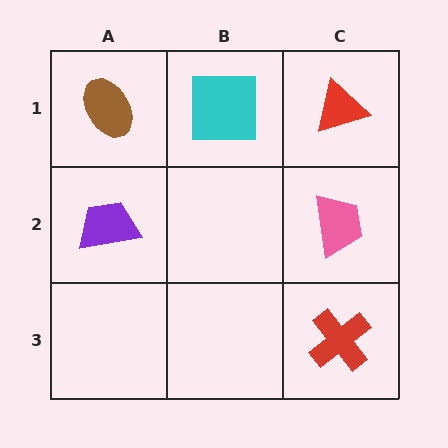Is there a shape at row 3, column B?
No, that cell is empty.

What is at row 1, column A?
A brown ellipse.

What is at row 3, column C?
A red cross.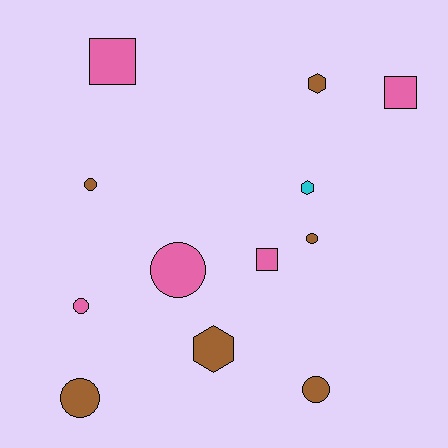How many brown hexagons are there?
There are 2 brown hexagons.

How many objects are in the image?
There are 12 objects.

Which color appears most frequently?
Brown, with 6 objects.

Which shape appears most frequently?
Circle, with 6 objects.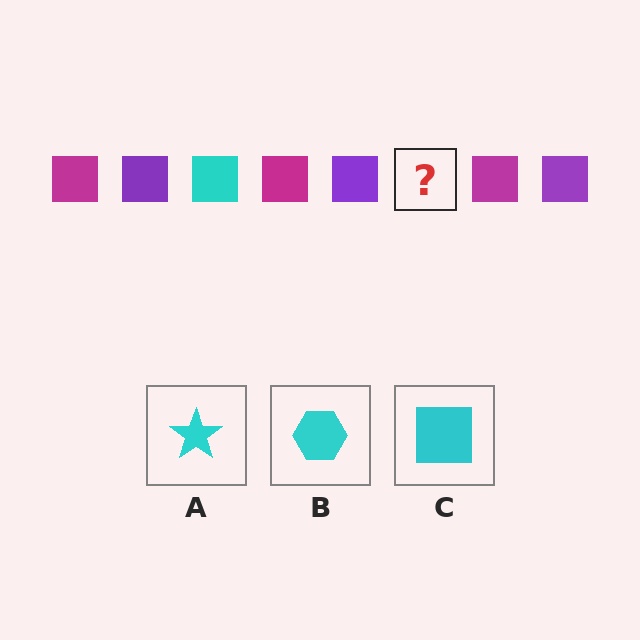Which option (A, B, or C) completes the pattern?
C.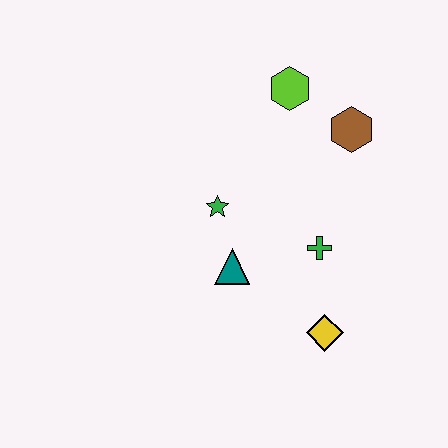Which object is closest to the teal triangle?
The green star is closest to the teal triangle.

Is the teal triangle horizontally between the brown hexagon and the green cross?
No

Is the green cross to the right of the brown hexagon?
No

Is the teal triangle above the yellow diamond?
Yes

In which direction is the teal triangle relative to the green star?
The teal triangle is below the green star.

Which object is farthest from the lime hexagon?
The yellow diamond is farthest from the lime hexagon.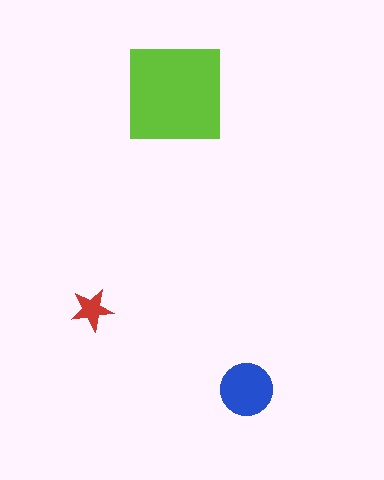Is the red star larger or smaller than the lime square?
Smaller.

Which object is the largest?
The lime square.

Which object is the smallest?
The red star.